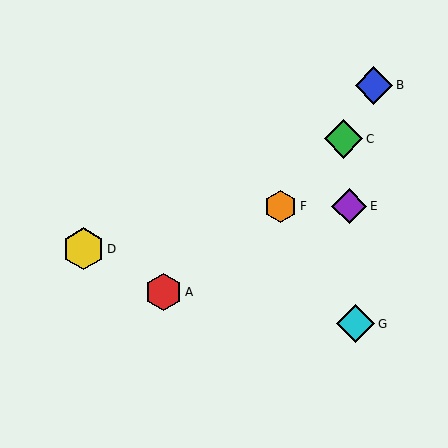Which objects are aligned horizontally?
Objects E, F are aligned horizontally.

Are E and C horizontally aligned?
No, E is at y≈206 and C is at y≈139.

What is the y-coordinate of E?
Object E is at y≈206.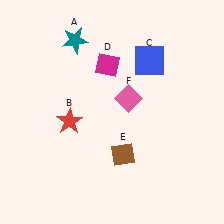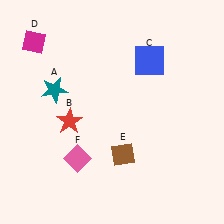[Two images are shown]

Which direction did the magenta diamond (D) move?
The magenta diamond (D) moved left.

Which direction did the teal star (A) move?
The teal star (A) moved down.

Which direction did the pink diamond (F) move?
The pink diamond (F) moved down.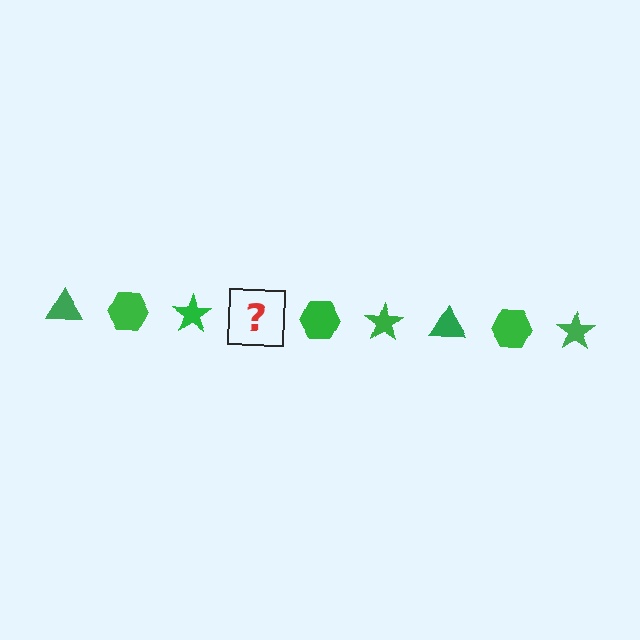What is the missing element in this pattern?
The missing element is a green triangle.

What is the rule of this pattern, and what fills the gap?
The rule is that the pattern cycles through triangle, hexagon, star shapes in green. The gap should be filled with a green triangle.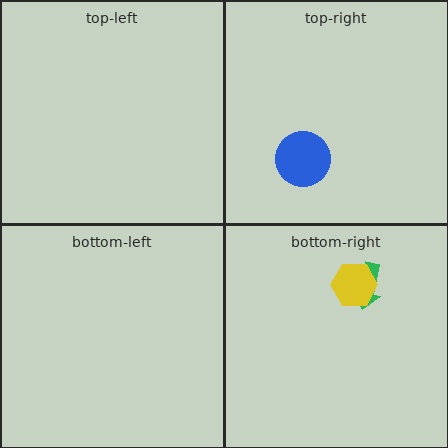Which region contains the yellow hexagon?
The bottom-right region.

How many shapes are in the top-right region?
1.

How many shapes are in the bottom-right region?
2.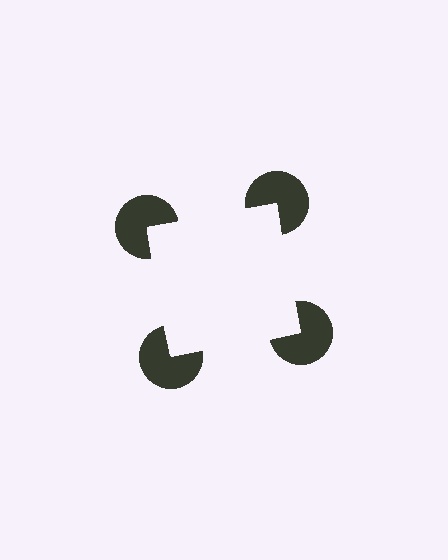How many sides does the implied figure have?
4 sides.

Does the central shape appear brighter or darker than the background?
It typically appears slightly brighter than the background, even though no actual brightness change is drawn.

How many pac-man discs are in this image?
There are 4 — one at each vertex of the illusory square.